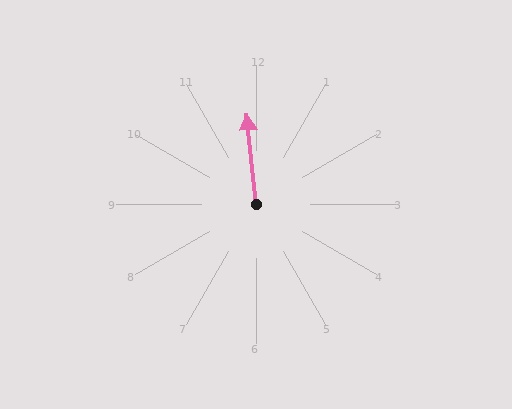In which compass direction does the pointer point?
North.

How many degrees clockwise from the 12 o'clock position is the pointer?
Approximately 354 degrees.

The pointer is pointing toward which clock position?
Roughly 12 o'clock.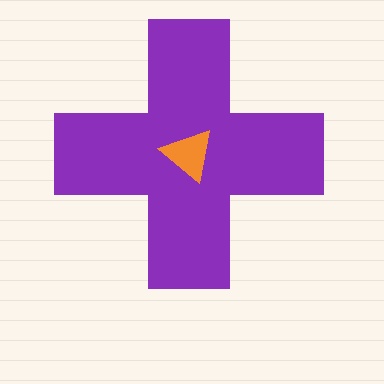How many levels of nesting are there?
2.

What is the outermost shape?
The purple cross.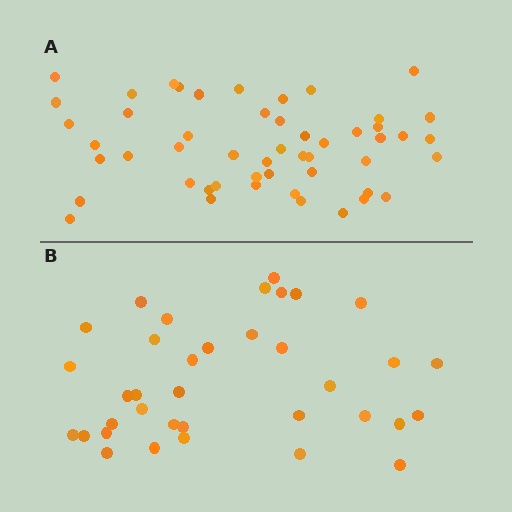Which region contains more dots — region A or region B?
Region A (the top region) has more dots.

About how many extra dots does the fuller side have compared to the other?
Region A has approximately 15 more dots than region B.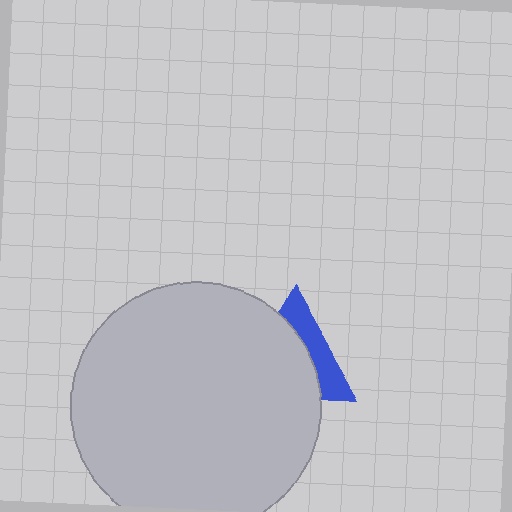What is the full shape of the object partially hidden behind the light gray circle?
The partially hidden object is a blue triangle.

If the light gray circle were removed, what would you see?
You would see the complete blue triangle.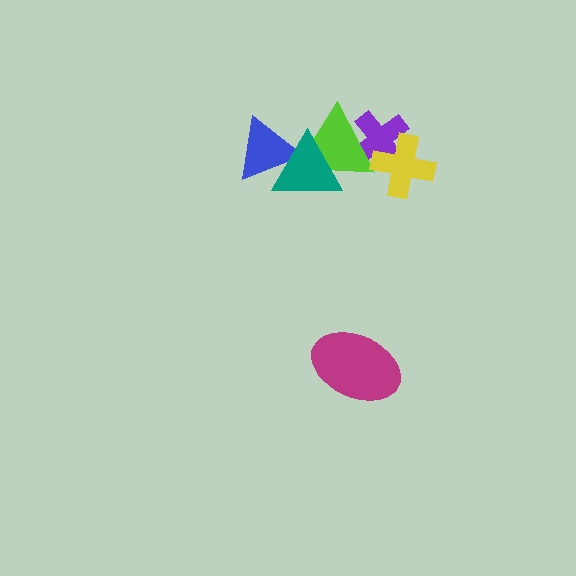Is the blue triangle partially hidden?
Yes, it is partially covered by another shape.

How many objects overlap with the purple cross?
2 objects overlap with the purple cross.